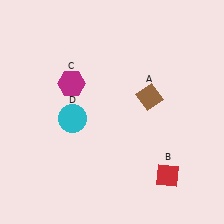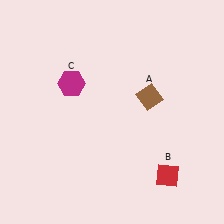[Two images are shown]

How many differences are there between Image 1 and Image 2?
There is 1 difference between the two images.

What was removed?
The cyan circle (D) was removed in Image 2.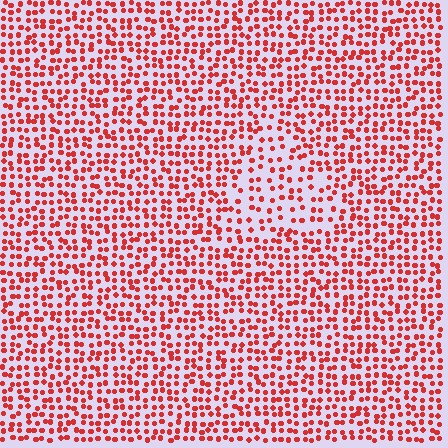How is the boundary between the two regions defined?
The boundary is defined by a change in element density (approximately 1.7x ratio). All elements are the same color, size, and shape.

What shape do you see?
I see a triangle.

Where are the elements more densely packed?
The elements are more densely packed outside the triangle boundary.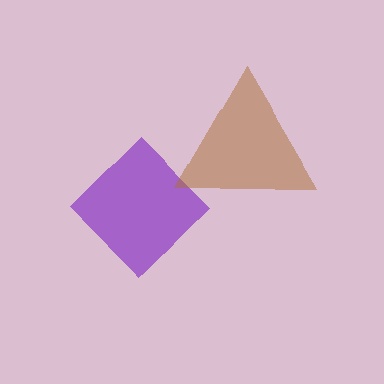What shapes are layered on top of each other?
The layered shapes are: a purple diamond, a brown triangle.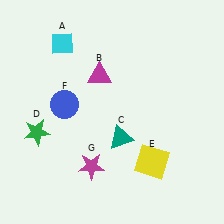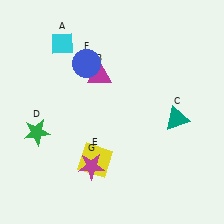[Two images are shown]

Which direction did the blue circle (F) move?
The blue circle (F) moved up.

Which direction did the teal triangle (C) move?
The teal triangle (C) moved right.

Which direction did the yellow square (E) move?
The yellow square (E) moved left.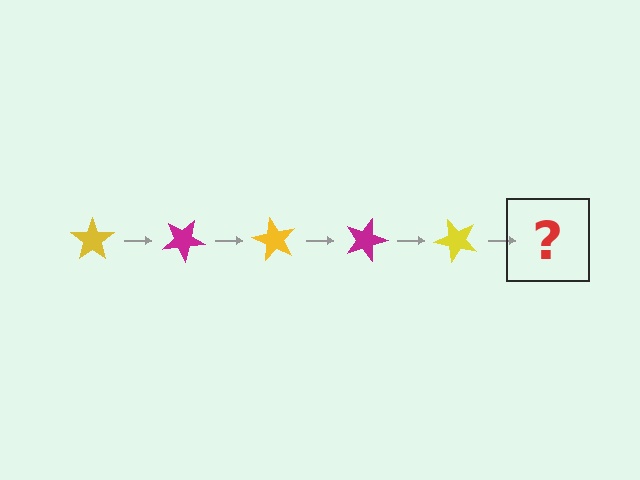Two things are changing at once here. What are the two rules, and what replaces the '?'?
The two rules are that it rotates 30 degrees each step and the color cycles through yellow and magenta. The '?' should be a magenta star, rotated 150 degrees from the start.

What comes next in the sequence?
The next element should be a magenta star, rotated 150 degrees from the start.